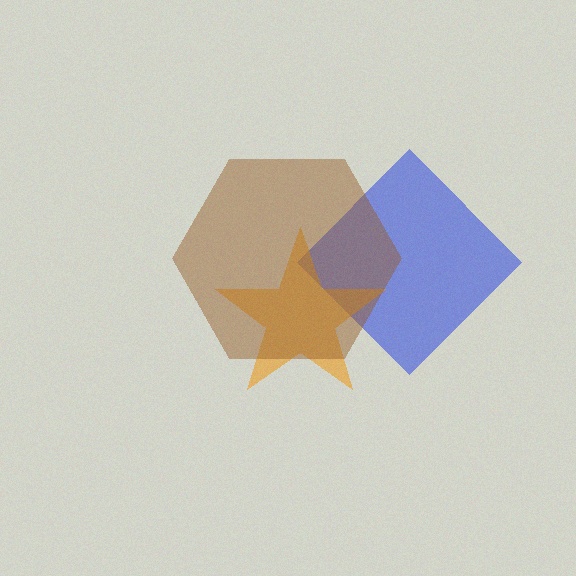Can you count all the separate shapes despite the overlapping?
Yes, there are 3 separate shapes.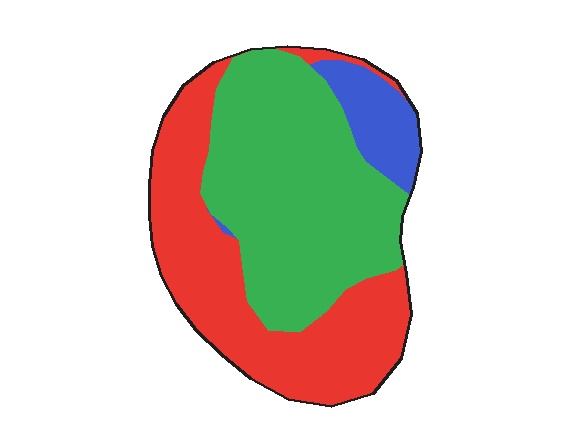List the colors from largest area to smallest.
From largest to smallest: green, red, blue.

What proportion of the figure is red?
Red takes up about two fifths (2/5) of the figure.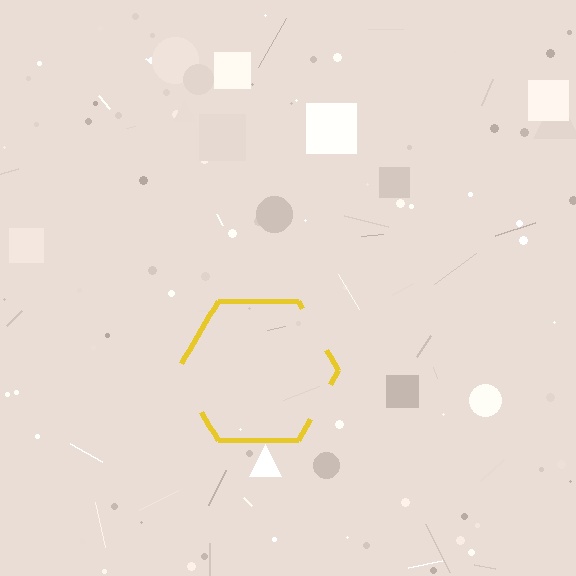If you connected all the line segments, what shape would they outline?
They would outline a hexagon.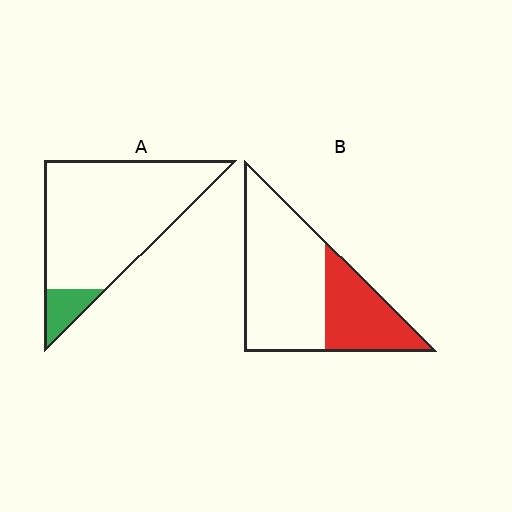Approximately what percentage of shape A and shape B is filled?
A is approximately 10% and B is approximately 35%.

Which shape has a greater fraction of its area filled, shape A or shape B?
Shape B.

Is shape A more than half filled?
No.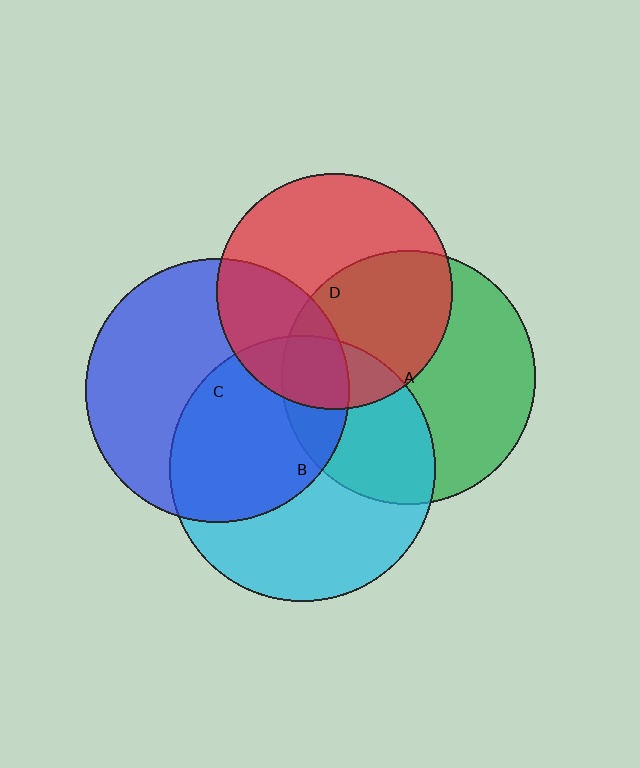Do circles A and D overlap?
Yes.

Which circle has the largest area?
Circle B (cyan).